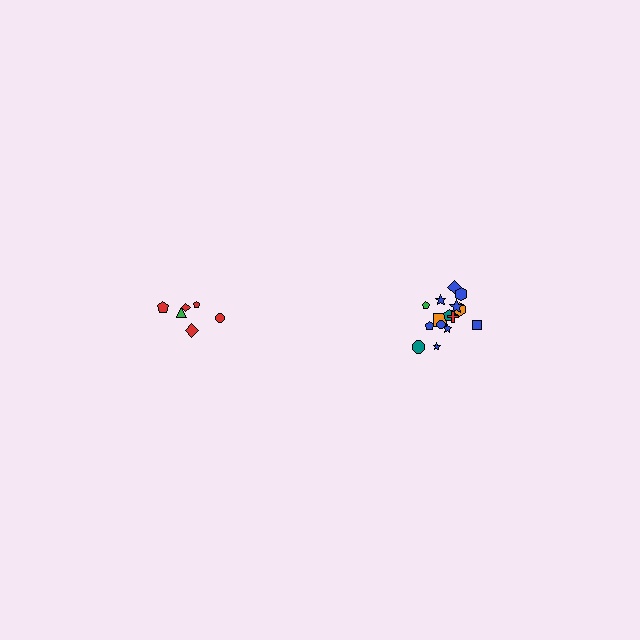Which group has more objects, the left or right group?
The right group.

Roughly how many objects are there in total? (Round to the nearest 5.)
Roughly 20 objects in total.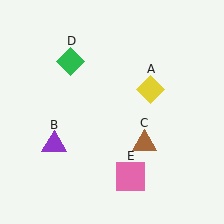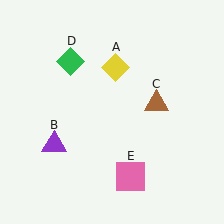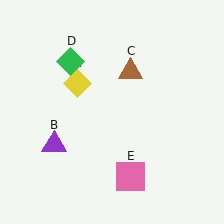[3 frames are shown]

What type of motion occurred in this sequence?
The yellow diamond (object A), brown triangle (object C) rotated counterclockwise around the center of the scene.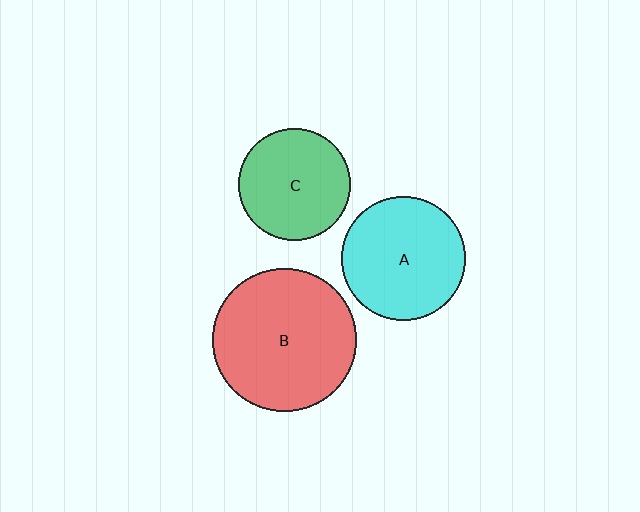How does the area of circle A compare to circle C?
Approximately 1.2 times.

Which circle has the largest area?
Circle B (red).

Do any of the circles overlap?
No, none of the circles overlap.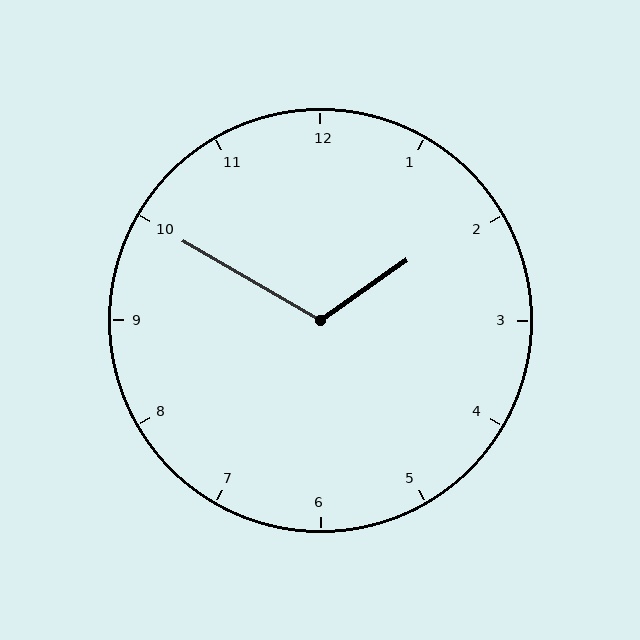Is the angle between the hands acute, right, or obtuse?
It is obtuse.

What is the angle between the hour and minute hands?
Approximately 115 degrees.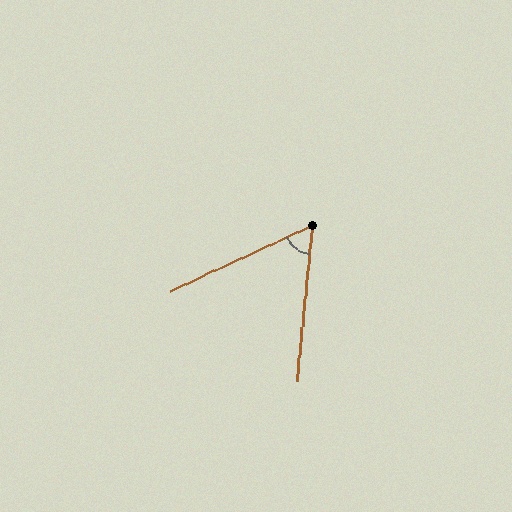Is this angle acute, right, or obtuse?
It is acute.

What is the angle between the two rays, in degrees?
Approximately 59 degrees.